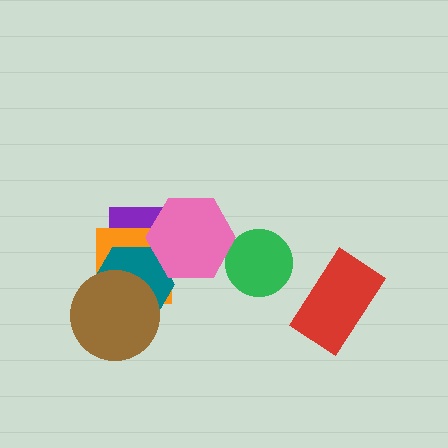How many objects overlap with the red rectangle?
0 objects overlap with the red rectangle.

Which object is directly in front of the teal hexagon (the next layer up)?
The brown circle is directly in front of the teal hexagon.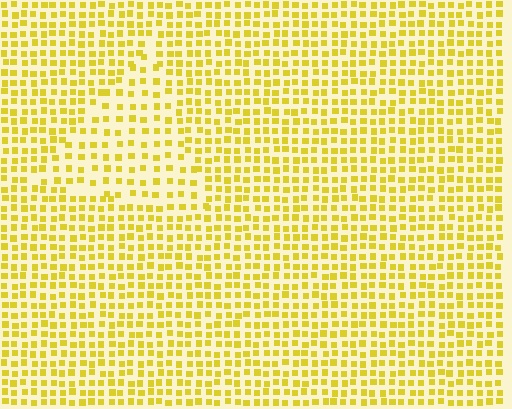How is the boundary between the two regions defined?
The boundary is defined by a change in element density (approximately 1.7x ratio). All elements are the same color, size, and shape.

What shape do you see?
I see a triangle.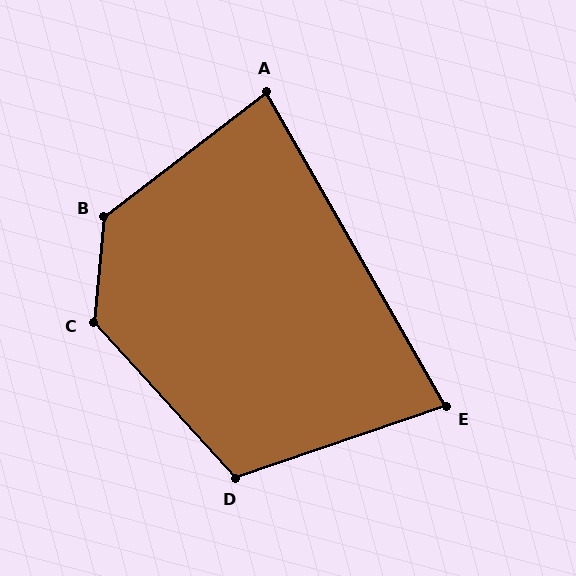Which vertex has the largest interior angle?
B, at approximately 133 degrees.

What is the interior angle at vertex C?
Approximately 132 degrees (obtuse).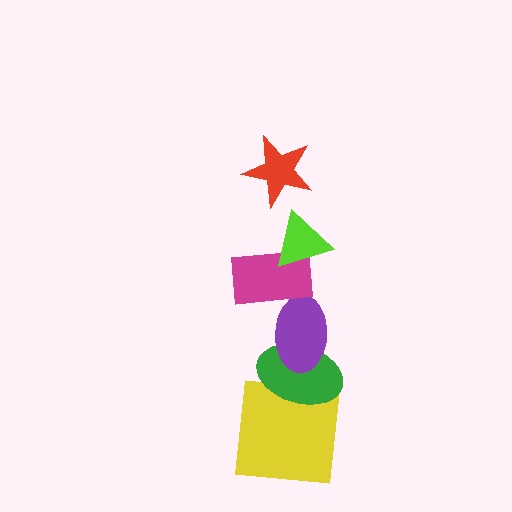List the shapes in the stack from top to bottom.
From top to bottom: the red star, the lime triangle, the magenta rectangle, the purple ellipse, the green ellipse, the yellow square.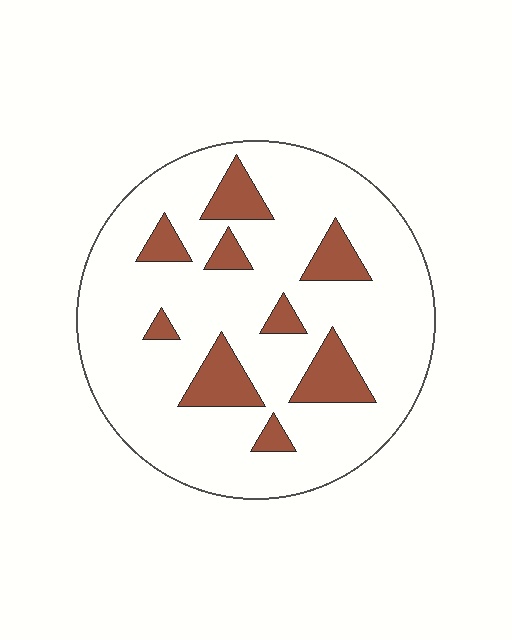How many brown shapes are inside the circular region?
9.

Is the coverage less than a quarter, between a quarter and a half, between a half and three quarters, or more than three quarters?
Less than a quarter.